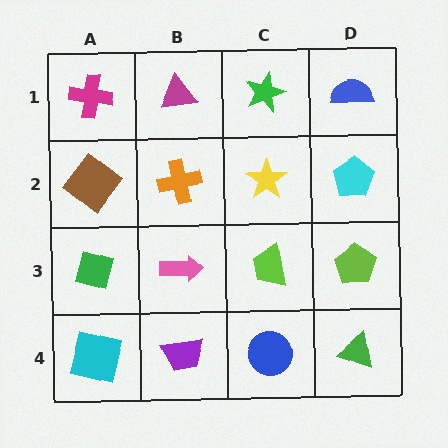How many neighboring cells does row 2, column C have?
4.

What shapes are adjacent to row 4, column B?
A pink arrow (row 3, column B), a cyan square (row 4, column A), a blue circle (row 4, column C).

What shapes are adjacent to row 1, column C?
A yellow star (row 2, column C), a magenta triangle (row 1, column B), a blue semicircle (row 1, column D).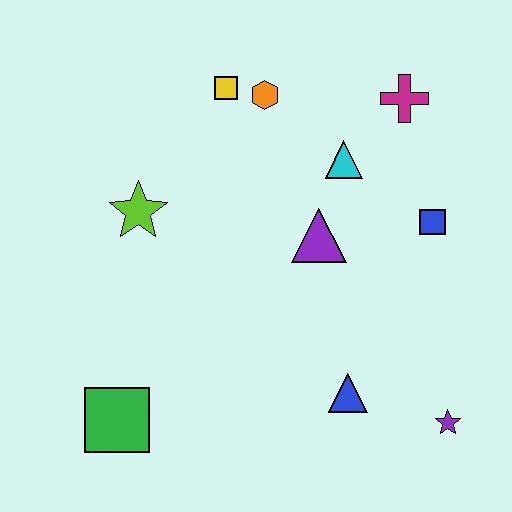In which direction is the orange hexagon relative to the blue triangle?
The orange hexagon is above the blue triangle.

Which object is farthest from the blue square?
The green square is farthest from the blue square.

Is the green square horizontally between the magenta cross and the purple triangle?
No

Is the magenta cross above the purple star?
Yes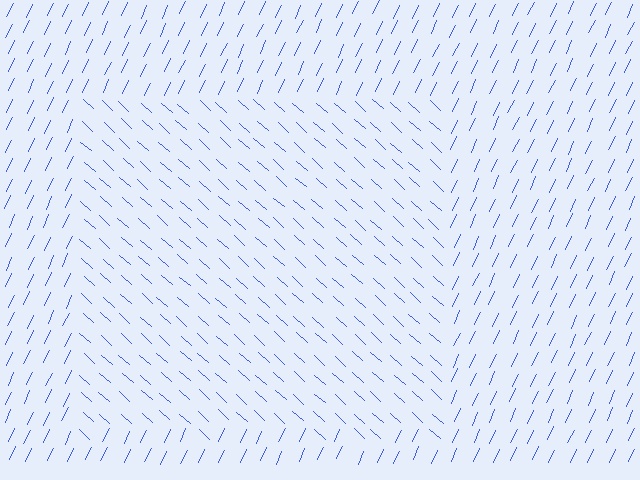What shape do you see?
I see a rectangle.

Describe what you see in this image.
The image is filled with small blue line segments. A rectangle region in the image has lines oriented differently from the surrounding lines, creating a visible texture boundary.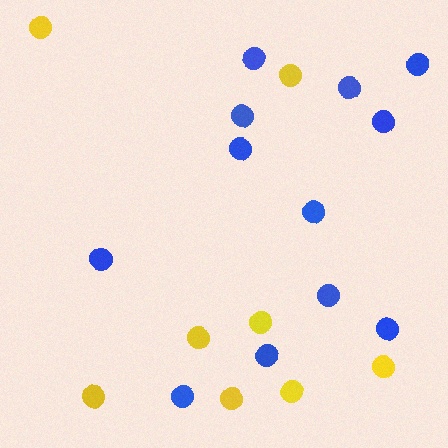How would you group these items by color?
There are 2 groups: one group of blue circles (12) and one group of yellow circles (8).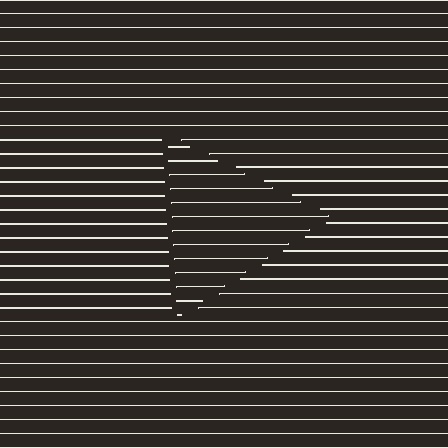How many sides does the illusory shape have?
3 sides — the line-ends trace a triangle.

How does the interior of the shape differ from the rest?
The interior of the shape contains the same grating, shifted by half a period — the contour is defined by the phase discontinuity where line-ends from the inner and outer gratings abut.